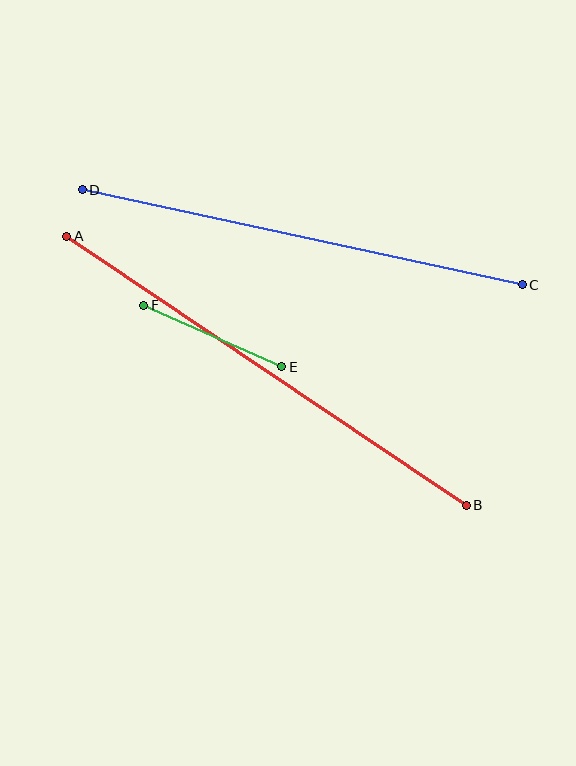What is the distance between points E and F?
The distance is approximately 151 pixels.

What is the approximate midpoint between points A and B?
The midpoint is at approximately (267, 371) pixels.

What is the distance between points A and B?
The distance is approximately 482 pixels.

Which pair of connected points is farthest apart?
Points A and B are farthest apart.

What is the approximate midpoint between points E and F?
The midpoint is at approximately (213, 336) pixels.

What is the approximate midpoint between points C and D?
The midpoint is at approximately (302, 237) pixels.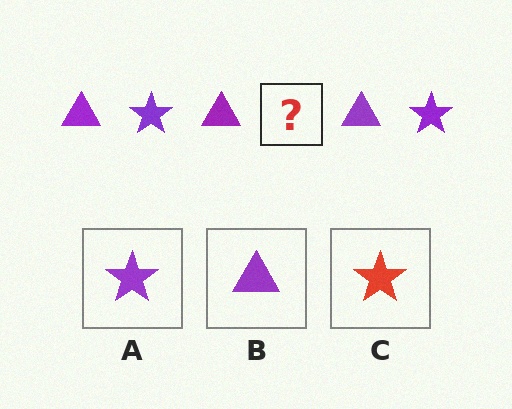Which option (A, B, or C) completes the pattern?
A.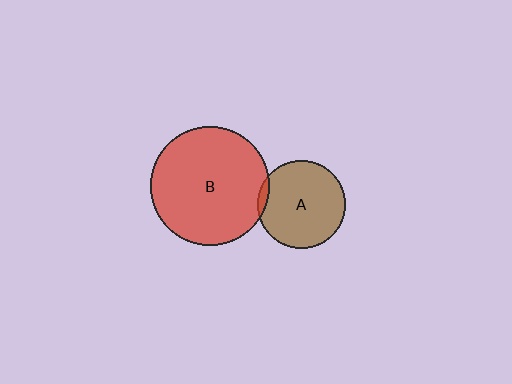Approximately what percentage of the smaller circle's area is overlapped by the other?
Approximately 5%.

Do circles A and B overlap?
Yes.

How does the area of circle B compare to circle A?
Approximately 1.8 times.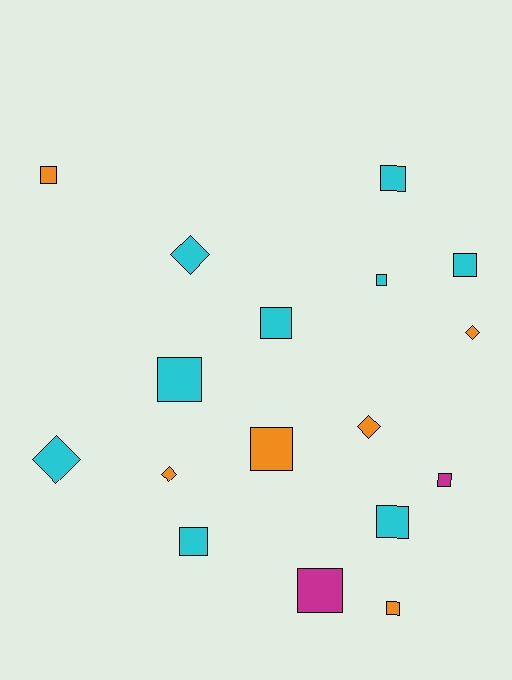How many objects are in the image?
There are 17 objects.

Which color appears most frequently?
Cyan, with 9 objects.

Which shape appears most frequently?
Square, with 12 objects.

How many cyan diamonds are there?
There are 2 cyan diamonds.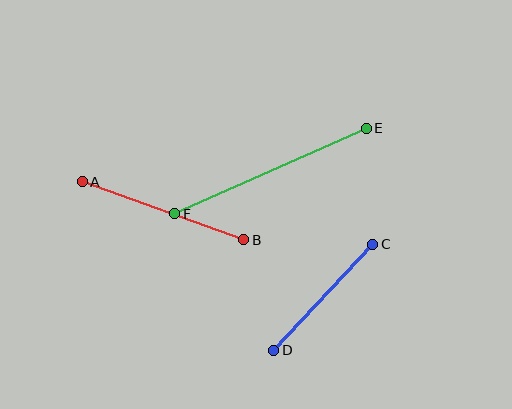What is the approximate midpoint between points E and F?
The midpoint is at approximately (271, 171) pixels.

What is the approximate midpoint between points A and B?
The midpoint is at approximately (163, 211) pixels.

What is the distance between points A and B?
The distance is approximately 172 pixels.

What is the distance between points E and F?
The distance is approximately 210 pixels.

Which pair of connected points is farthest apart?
Points E and F are farthest apart.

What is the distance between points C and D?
The distance is approximately 145 pixels.